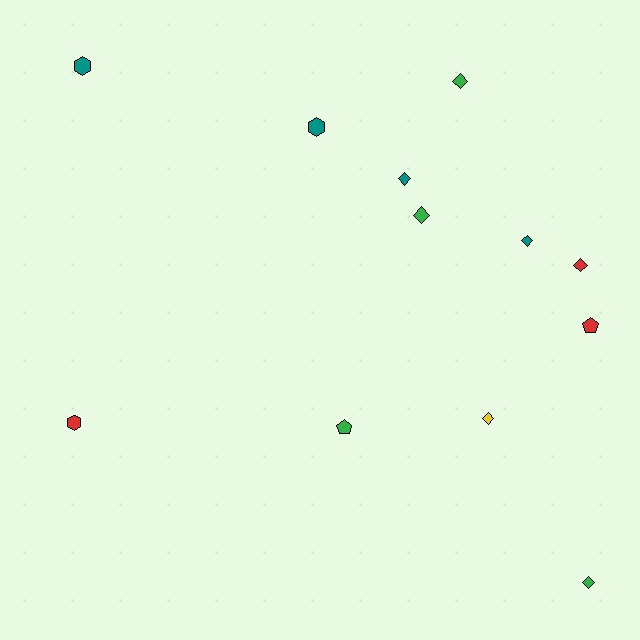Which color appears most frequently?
Teal, with 4 objects.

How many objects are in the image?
There are 12 objects.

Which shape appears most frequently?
Diamond, with 7 objects.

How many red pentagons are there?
There is 1 red pentagon.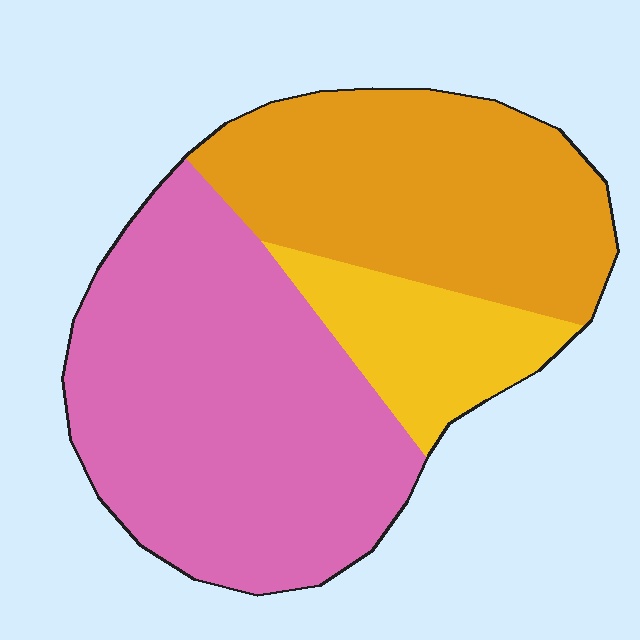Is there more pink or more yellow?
Pink.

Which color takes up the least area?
Yellow, at roughly 15%.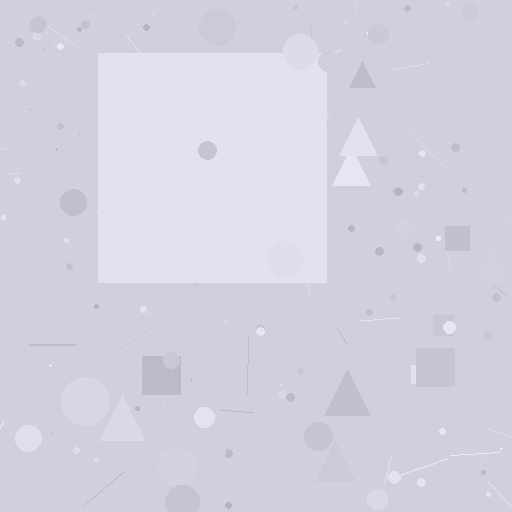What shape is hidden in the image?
A square is hidden in the image.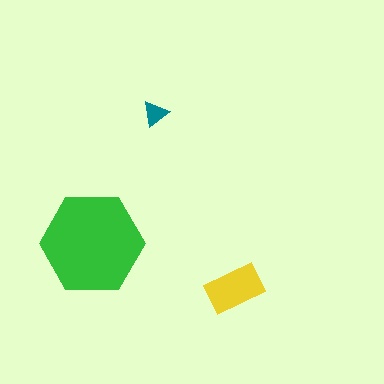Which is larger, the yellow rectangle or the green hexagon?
The green hexagon.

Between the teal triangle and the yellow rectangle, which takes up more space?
The yellow rectangle.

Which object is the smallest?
The teal triangle.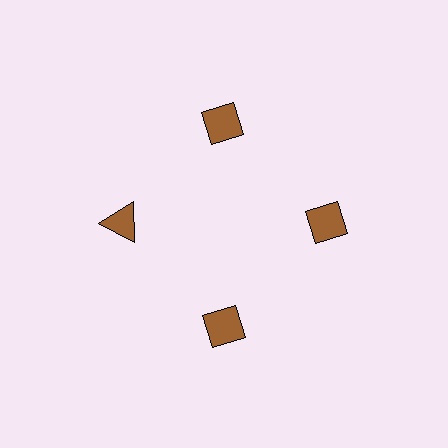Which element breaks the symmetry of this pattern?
The brown triangle at roughly the 9 o'clock position breaks the symmetry. All other shapes are brown diamonds.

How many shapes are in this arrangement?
There are 4 shapes arranged in a ring pattern.